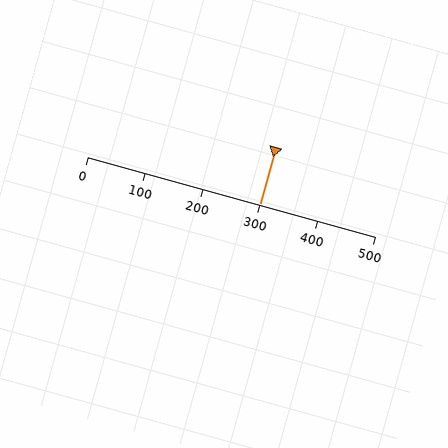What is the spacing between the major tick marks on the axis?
The major ticks are spaced 100 apart.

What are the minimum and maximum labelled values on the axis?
The axis runs from 0 to 500.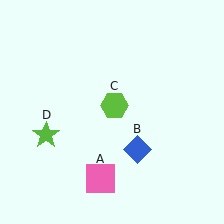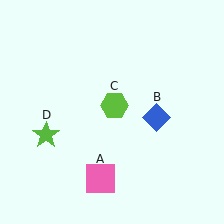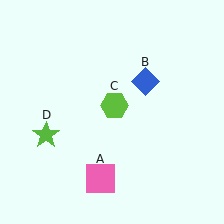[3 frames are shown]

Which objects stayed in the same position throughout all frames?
Pink square (object A) and lime hexagon (object C) and lime star (object D) remained stationary.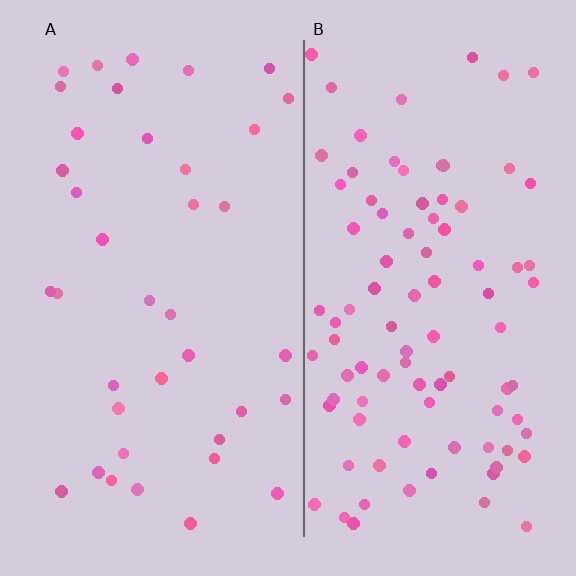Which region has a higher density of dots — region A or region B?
B (the right).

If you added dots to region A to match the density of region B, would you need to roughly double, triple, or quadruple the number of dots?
Approximately double.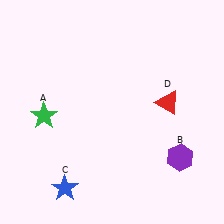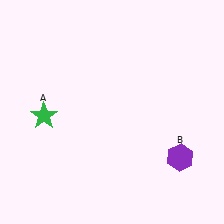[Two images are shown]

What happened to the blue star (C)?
The blue star (C) was removed in Image 2. It was in the bottom-left area of Image 1.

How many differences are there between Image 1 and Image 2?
There are 2 differences between the two images.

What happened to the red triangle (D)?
The red triangle (D) was removed in Image 2. It was in the top-right area of Image 1.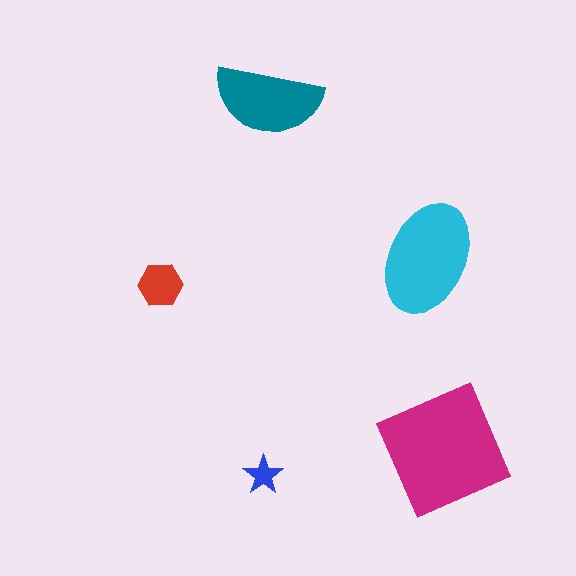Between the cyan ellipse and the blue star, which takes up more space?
The cyan ellipse.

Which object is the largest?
The magenta square.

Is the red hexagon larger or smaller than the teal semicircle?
Smaller.